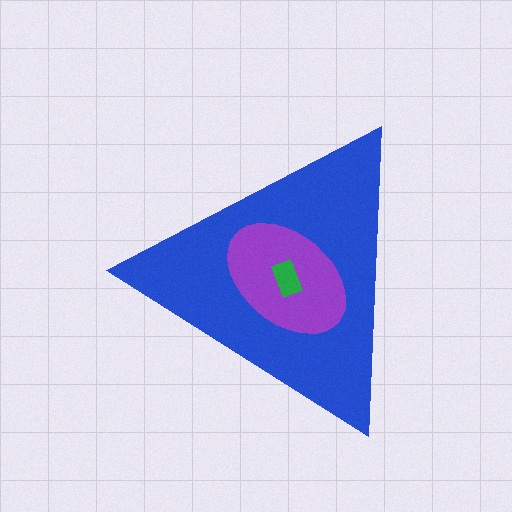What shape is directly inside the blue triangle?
The purple ellipse.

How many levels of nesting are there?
3.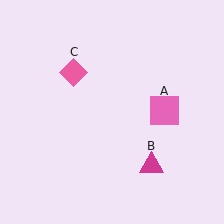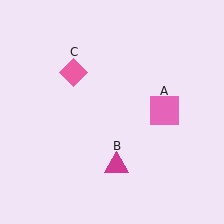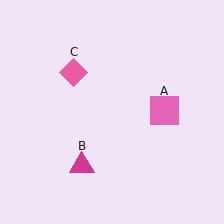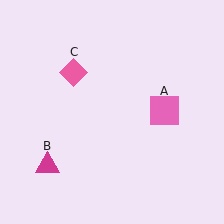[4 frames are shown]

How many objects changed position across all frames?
1 object changed position: magenta triangle (object B).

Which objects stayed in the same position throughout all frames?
Pink square (object A) and pink diamond (object C) remained stationary.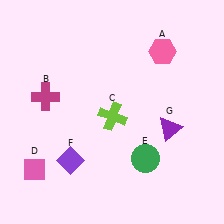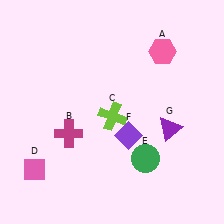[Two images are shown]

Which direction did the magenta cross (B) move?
The magenta cross (B) moved down.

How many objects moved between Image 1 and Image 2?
2 objects moved between the two images.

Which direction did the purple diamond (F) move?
The purple diamond (F) moved right.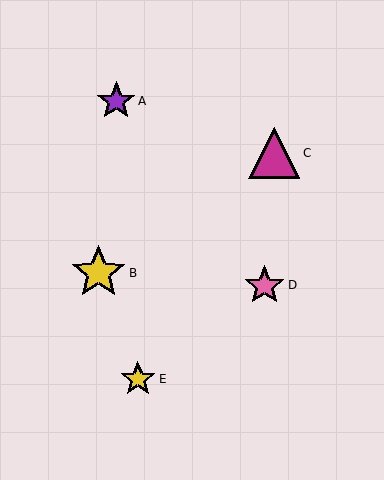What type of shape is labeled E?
Shape E is a yellow star.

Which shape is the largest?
The yellow star (labeled B) is the largest.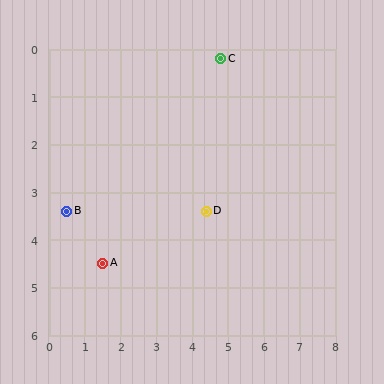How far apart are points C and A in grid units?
Points C and A are about 5.4 grid units apart.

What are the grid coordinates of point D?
Point D is at approximately (4.4, 3.4).